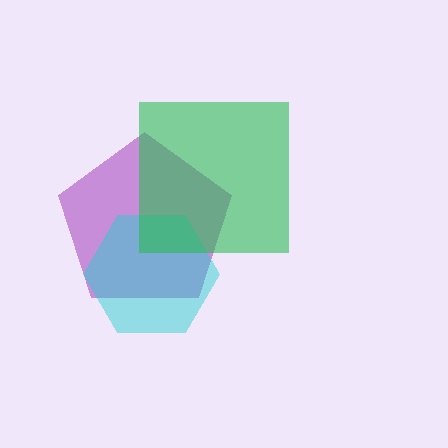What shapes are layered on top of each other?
The layered shapes are: a purple pentagon, a cyan hexagon, a green square.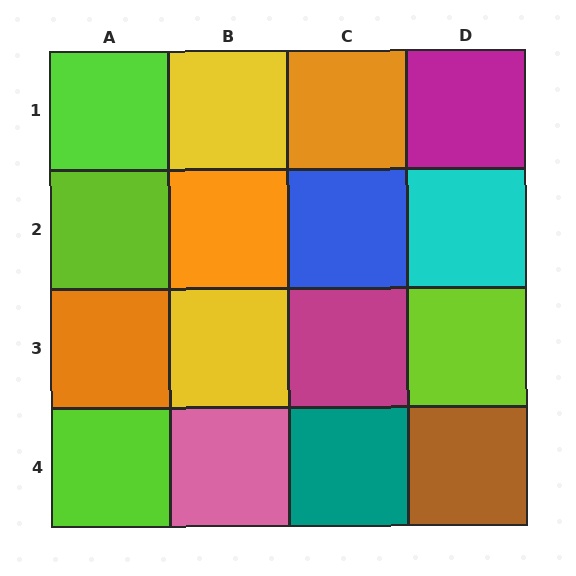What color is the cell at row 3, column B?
Yellow.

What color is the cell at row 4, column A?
Lime.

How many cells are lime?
4 cells are lime.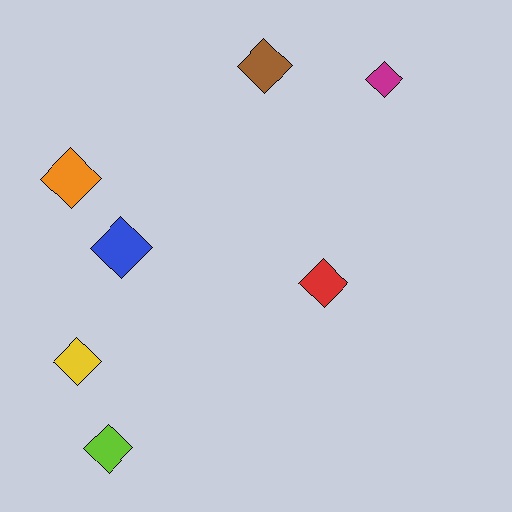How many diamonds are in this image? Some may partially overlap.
There are 7 diamonds.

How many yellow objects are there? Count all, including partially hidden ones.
There is 1 yellow object.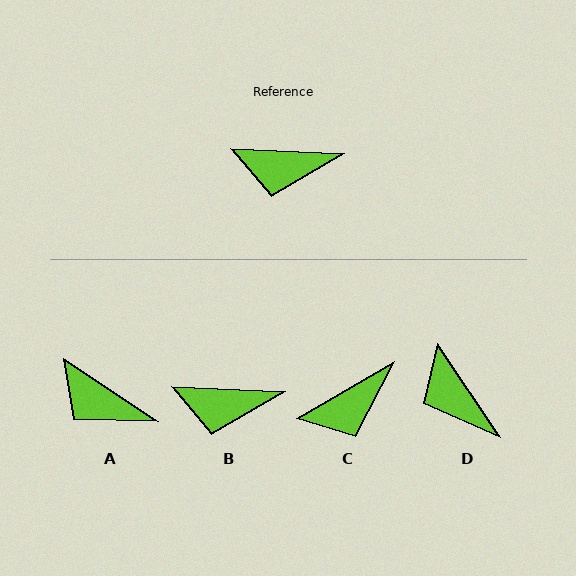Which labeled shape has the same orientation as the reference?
B.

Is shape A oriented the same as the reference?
No, it is off by about 31 degrees.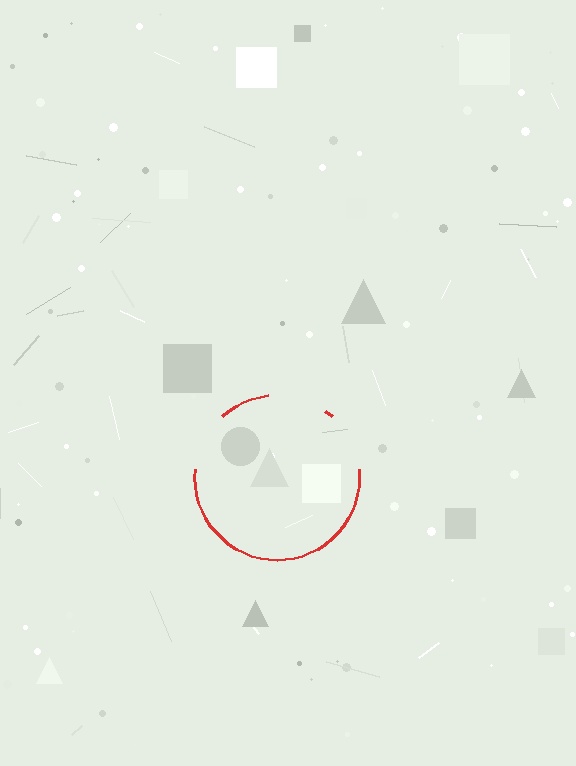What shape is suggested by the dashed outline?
The dashed outline suggests a circle.